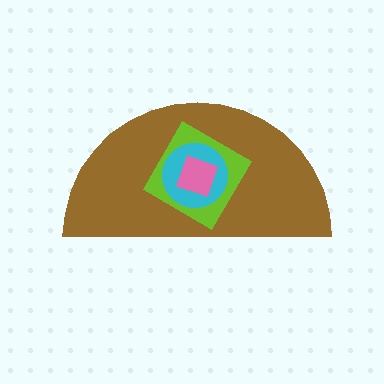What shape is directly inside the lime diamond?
The cyan circle.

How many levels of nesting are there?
4.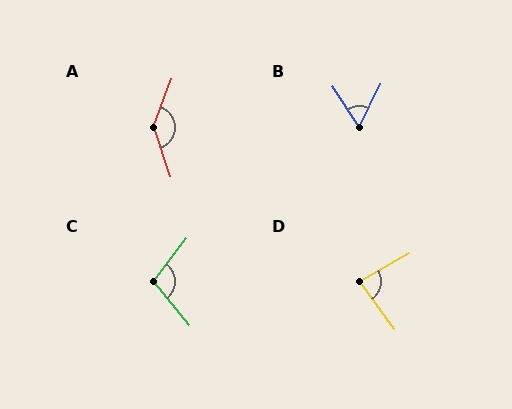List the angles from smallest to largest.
B (59°), D (84°), C (103°), A (141°).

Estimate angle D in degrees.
Approximately 84 degrees.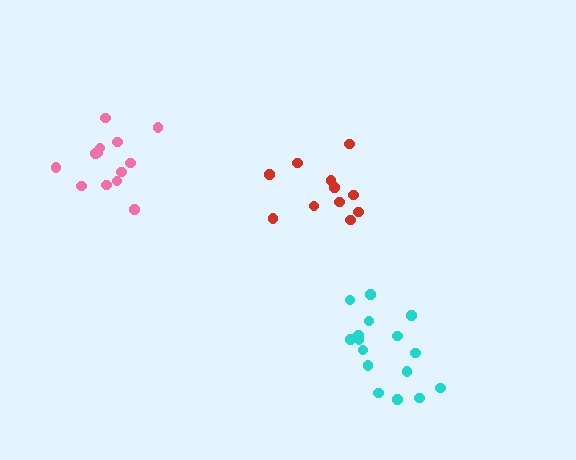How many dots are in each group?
Group 1: 13 dots, Group 2: 16 dots, Group 3: 11 dots (40 total).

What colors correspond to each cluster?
The clusters are colored: pink, cyan, red.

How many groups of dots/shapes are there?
There are 3 groups.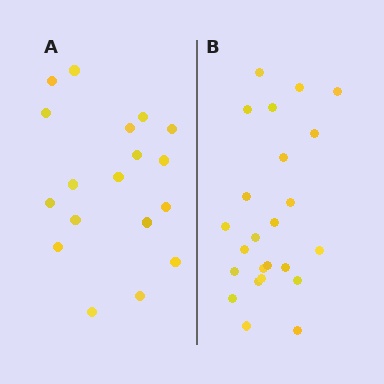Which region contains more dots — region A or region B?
Region B (the right region) has more dots.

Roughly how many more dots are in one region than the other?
Region B has about 6 more dots than region A.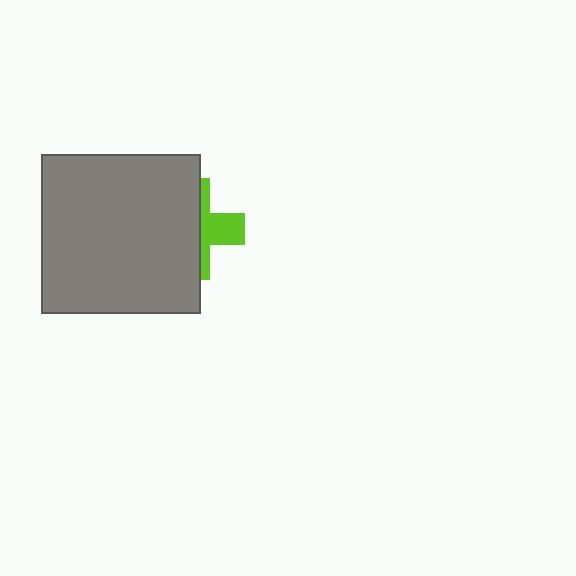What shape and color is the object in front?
The object in front is a gray square.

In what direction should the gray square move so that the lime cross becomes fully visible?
The gray square should move left. That is the shortest direction to clear the overlap and leave the lime cross fully visible.